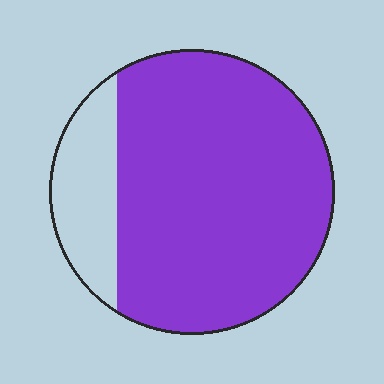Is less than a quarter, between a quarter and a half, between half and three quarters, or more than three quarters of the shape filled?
More than three quarters.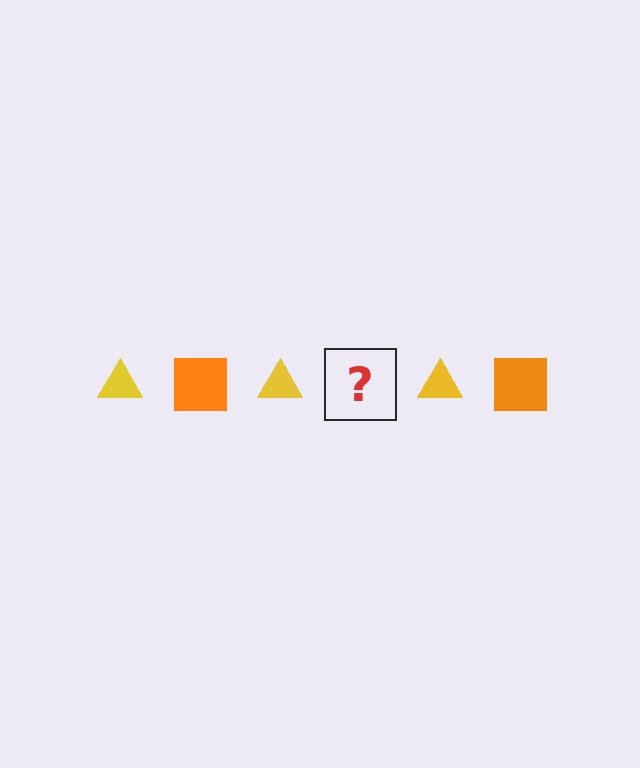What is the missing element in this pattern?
The missing element is an orange square.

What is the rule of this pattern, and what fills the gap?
The rule is that the pattern alternates between yellow triangle and orange square. The gap should be filled with an orange square.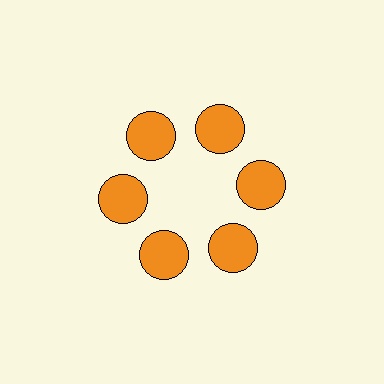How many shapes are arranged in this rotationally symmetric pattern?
There are 6 shapes, arranged in 6 groups of 1.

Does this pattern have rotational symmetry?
Yes, this pattern has 6-fold rotational symmetry. It looks the same after rotating 60 degrees around the center.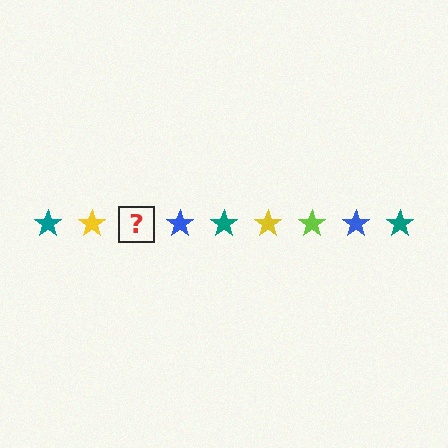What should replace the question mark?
The question mark should be replaced with a lime star.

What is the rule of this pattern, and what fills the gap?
The rule is that the pattern cycles through teal, yellow, lime, blue stars. The gap should be filled with a lime star.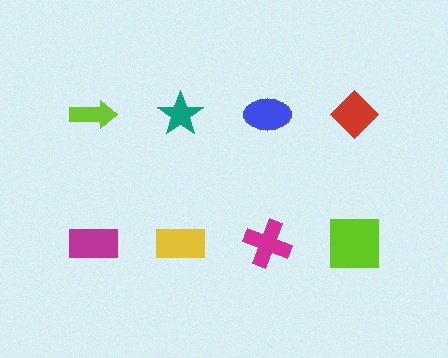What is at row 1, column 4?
A red diamond.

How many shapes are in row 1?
4 shapes.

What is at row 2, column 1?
A magenta rectangle.